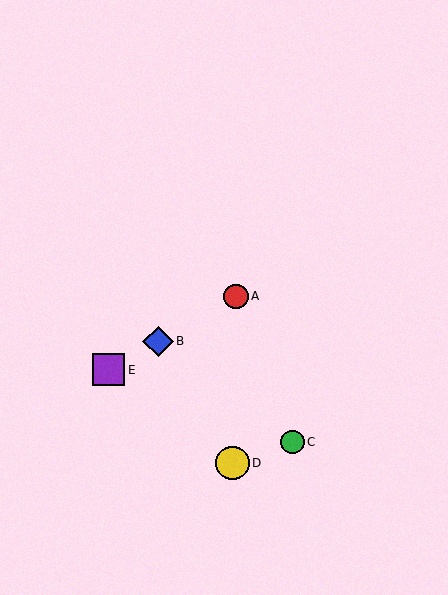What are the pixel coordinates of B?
Object B is at (158, 341).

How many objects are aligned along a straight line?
3 objects (A, B, E) are aligned along a straight line.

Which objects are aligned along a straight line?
Objects A, B, E are aligned along a straight line.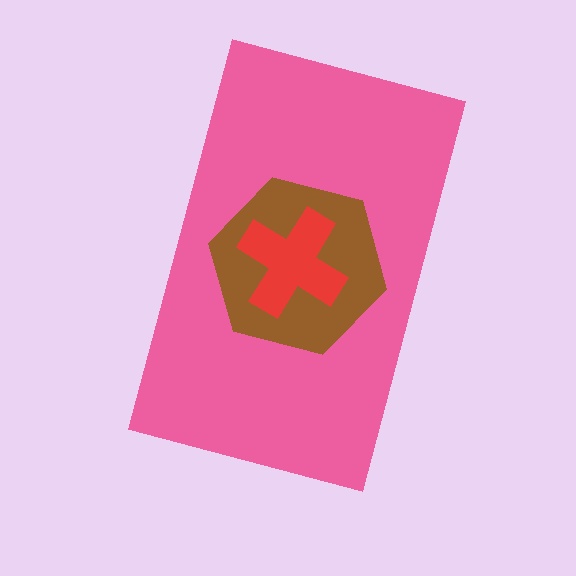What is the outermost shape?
The pink rectangle.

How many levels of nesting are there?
3.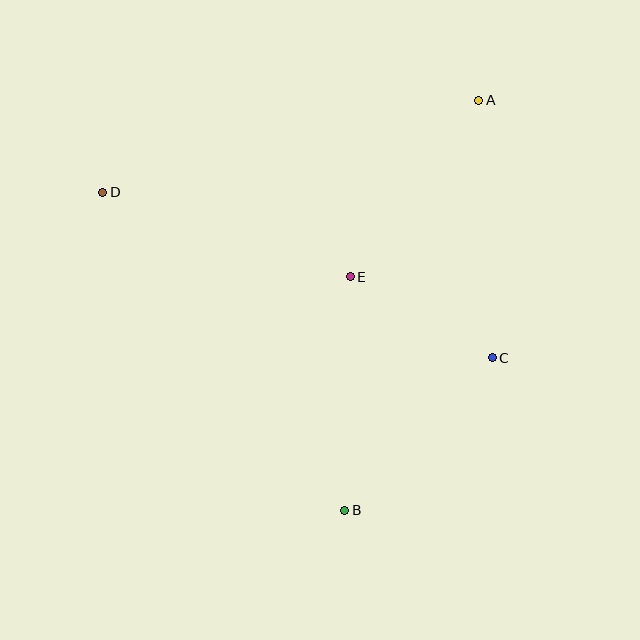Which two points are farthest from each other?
Points A and B are farthest from each other.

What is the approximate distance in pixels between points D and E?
The distance between D and E is approximately 261 pixels.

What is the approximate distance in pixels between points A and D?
The distance between A and D is approximately 387 pixels.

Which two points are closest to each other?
Points C and E are closest to each other.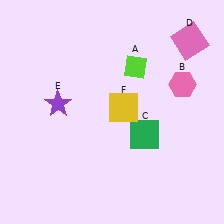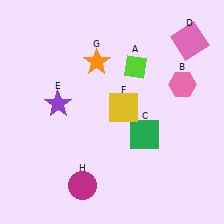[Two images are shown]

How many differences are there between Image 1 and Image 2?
There are 2 differences between the two images.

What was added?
An orange star (G), a magenta circle (H) were added in Image 2.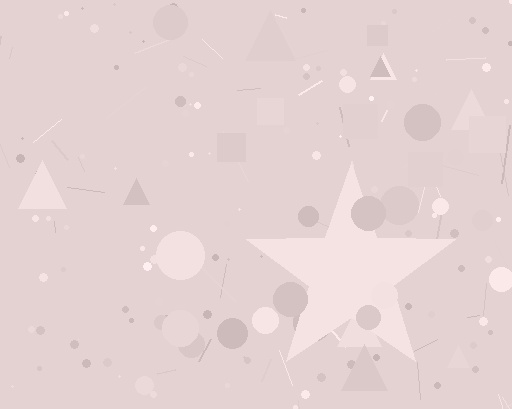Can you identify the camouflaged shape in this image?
The camouflaged shape is a star.